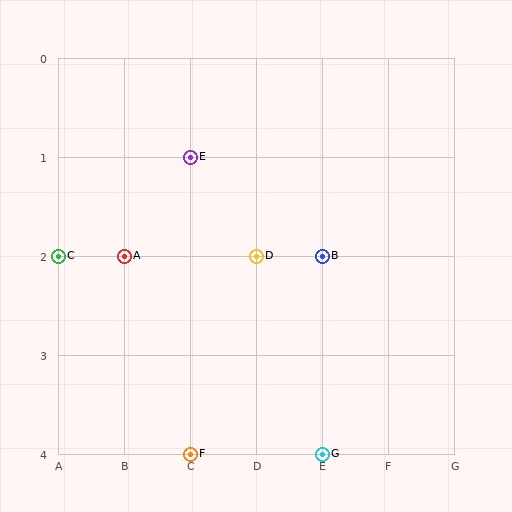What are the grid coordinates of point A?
Point A is at grid coordinates (B, 2).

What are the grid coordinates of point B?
Point B is at grid coordinates (E, 2).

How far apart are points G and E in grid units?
Points G and E are 2 columns and 3 rows apart (about 3.6 grid units diagonally).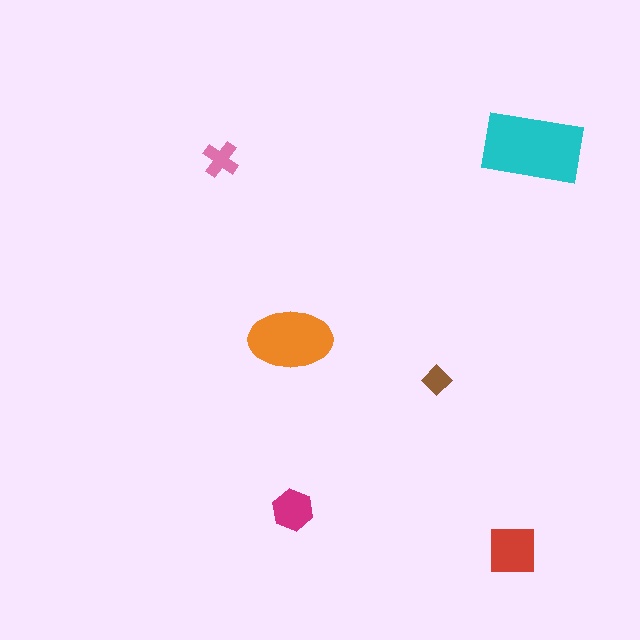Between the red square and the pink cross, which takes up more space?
The red square.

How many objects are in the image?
There are 6 objects in the image.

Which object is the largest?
The cyan rectangle.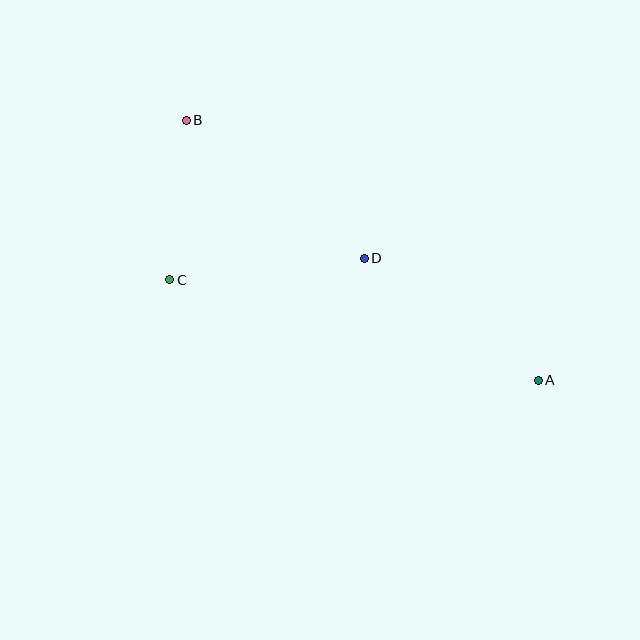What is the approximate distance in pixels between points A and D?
The distance between A and D is approximately 212 pixels.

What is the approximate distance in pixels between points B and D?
The distance between B and D is approximately 225 pixels.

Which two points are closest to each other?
Points B and C are closest to each other.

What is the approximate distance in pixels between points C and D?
The distance between C and D is approximately 196 pixels.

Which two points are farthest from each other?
Points A and B are farthest from each other.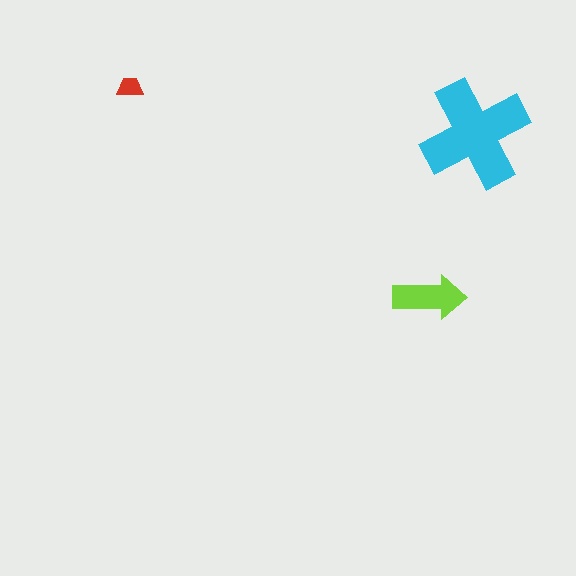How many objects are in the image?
There are 3 objects in the image.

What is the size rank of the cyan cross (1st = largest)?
1st.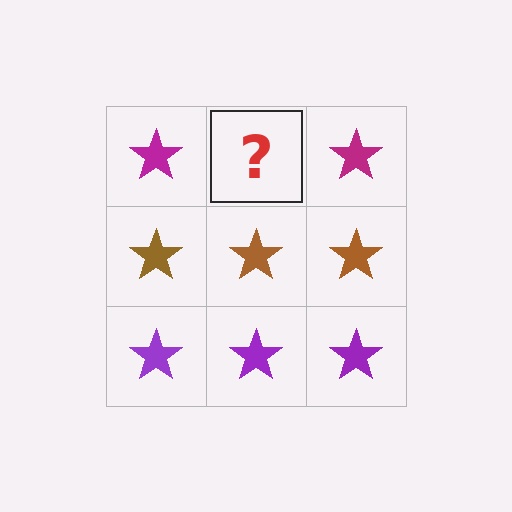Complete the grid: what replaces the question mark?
The question mark should be replaced with a magenta star.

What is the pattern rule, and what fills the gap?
The rule is that each row has a consistent color. The gap should be filled with a magenta star.